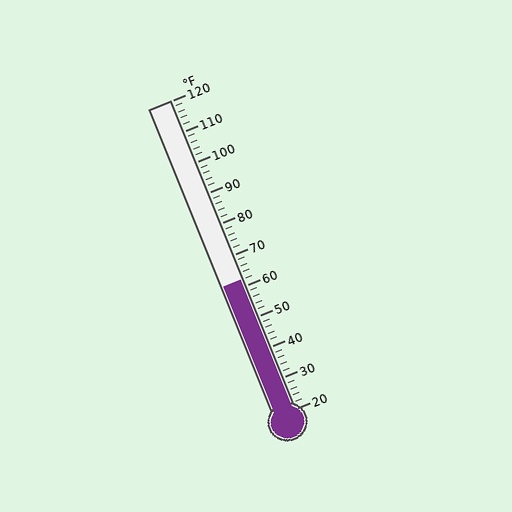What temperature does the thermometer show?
The thermometer shows approximately 62°F.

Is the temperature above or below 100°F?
The temperature is below 100°F.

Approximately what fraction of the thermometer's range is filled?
The thermometer is filled to approximately 40% of its range.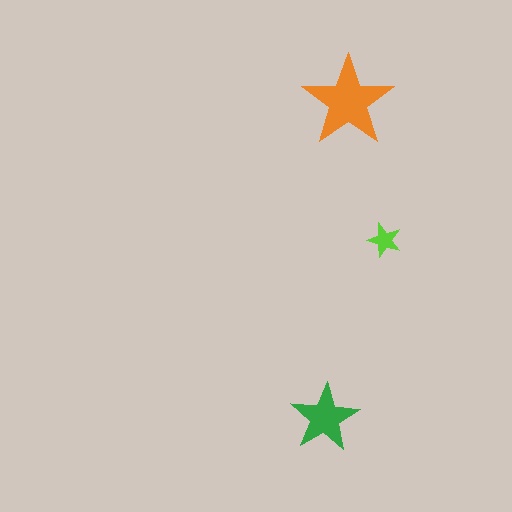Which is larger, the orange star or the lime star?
The orange one.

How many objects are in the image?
There are 3 objects in the image.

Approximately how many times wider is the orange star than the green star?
About 1.5 times wider.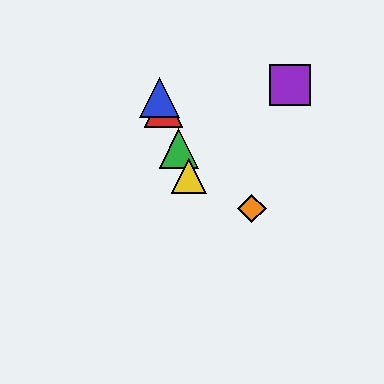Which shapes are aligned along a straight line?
The red triangle, the blue triangle, the green triangle, the yellow triangle are aligned along a straight line.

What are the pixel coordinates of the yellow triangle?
The yellow triangle is at (189, 176).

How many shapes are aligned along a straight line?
4 shapes (the red triangle, the blue triangle, the green triangle, the yellow triangle) are aligned along a straight line.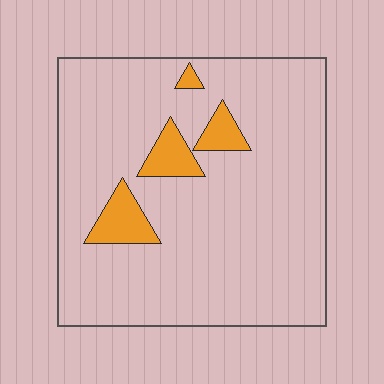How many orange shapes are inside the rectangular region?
4.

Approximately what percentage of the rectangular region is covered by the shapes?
Approximately 10%.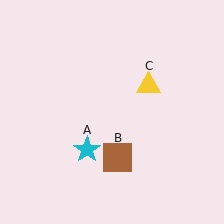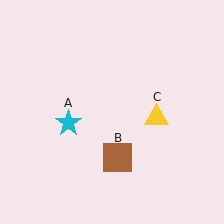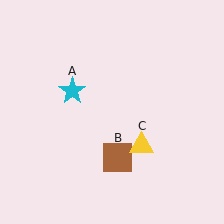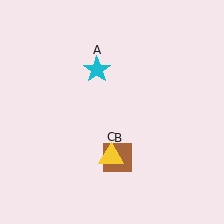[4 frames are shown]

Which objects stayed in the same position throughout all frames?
Brown square (object B) remained stationary.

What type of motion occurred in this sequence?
The cyan star (object A), yellow triangle (object C) rotated clockwise around the center of the scene.